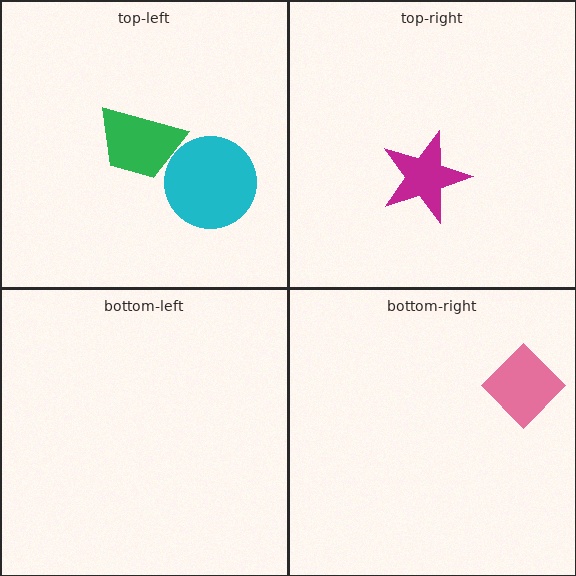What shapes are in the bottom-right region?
The pink diamond.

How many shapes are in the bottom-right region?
1.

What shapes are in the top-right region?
The magenta star.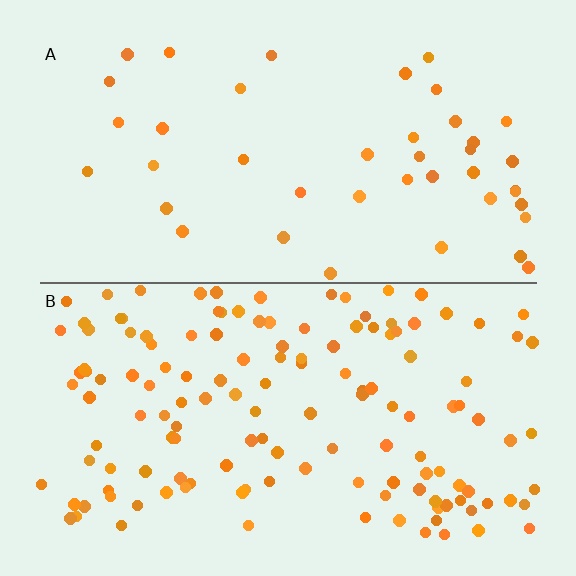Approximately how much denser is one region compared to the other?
Approximately 3.3× — region B over region A.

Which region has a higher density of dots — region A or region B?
B (the bottom).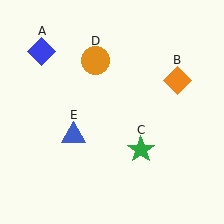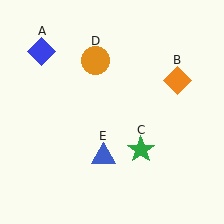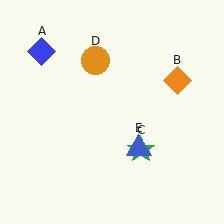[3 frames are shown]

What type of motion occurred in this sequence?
The blue triangle (object E) rotated counterclockwise around the center of the scene.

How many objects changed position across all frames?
1 object changed position: blue triangle (object E).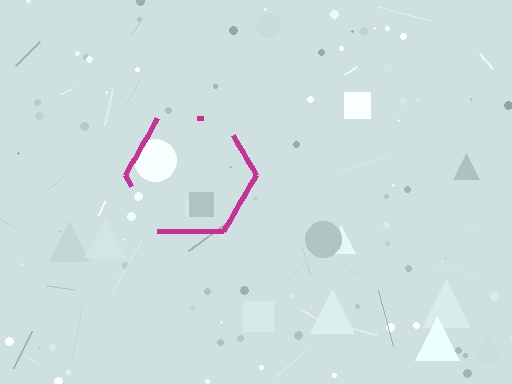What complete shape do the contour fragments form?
The contour fragments form a hexagon.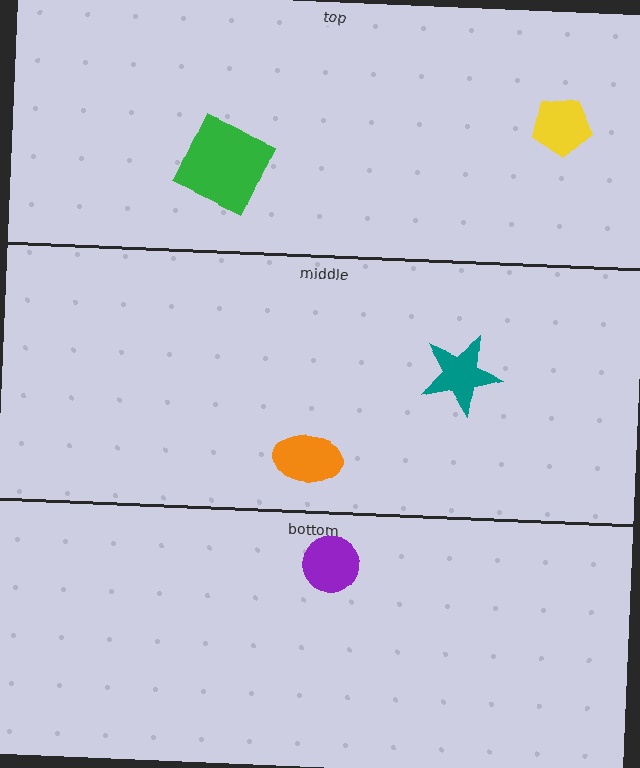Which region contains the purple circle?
The bottom region.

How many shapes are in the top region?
2.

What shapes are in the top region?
The yellow pentagon, the green square.